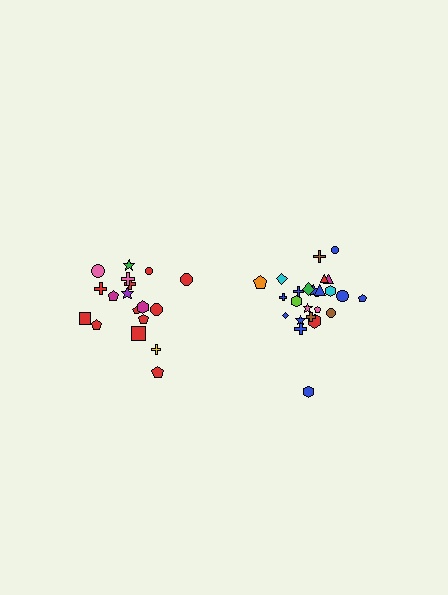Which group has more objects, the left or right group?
The right group.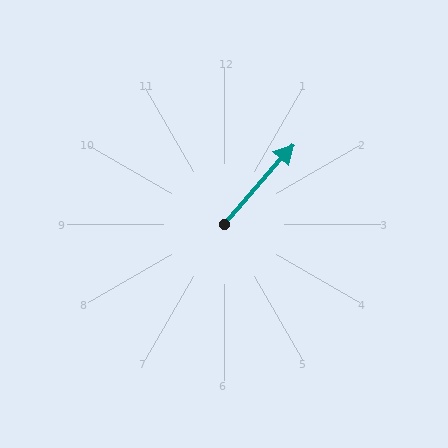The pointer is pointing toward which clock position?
Roughly 1 o'clock.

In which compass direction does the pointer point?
Northeast.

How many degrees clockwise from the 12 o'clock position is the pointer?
Approximately 41 degrees.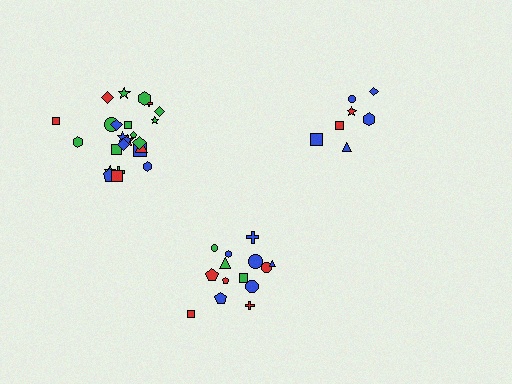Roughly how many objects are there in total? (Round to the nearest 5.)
Roughly 45 objects in total.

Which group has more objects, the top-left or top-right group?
The top-left group.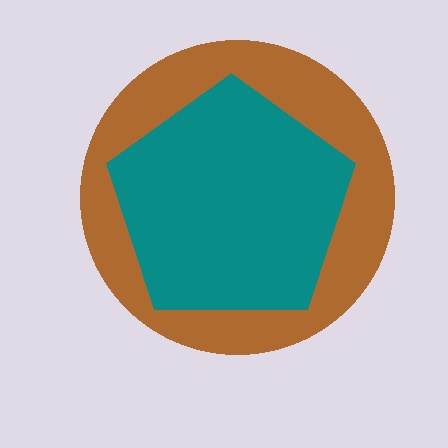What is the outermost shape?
The brown circle.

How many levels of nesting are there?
2.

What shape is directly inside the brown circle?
The teal pentagon.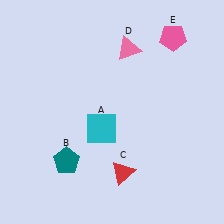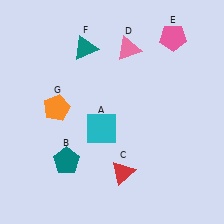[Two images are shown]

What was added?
A teal triangle (F), an orange pentagon (G) were added in Image 2.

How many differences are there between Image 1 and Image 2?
There are 2 differences between the two images.